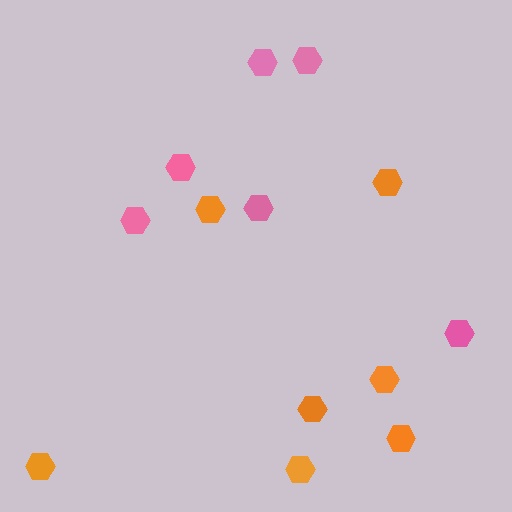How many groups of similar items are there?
There are 2 groups: one group of pink hexagons (6) and one group of orange hexagons (7).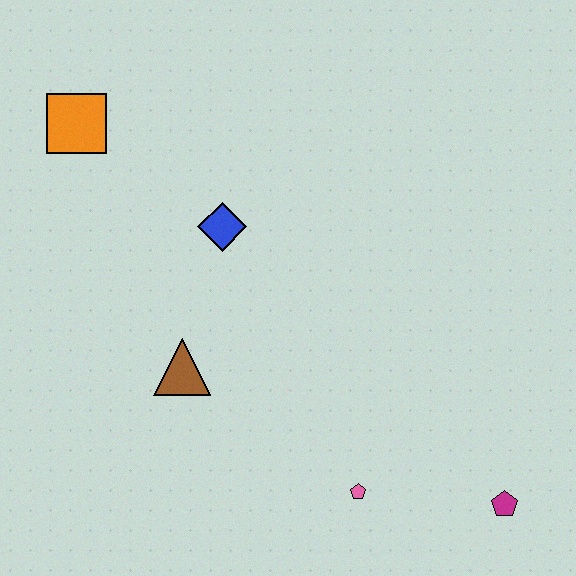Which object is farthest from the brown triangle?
The magenta pentagon is farthest from the brown triangle.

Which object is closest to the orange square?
The blue diamond is closest to the orange square.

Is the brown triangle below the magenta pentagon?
No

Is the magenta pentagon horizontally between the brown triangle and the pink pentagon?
No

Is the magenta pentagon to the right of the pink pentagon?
Yes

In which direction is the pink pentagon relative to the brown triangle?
The pink pentagon is to the right of the brown triangle.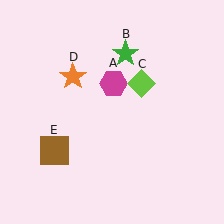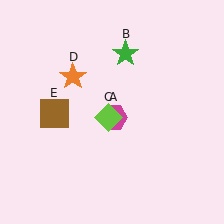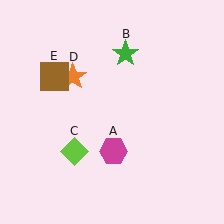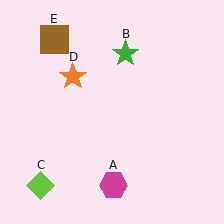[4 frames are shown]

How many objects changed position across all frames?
3 objects changed position: magenta hexagon (object A), lime diamond (object C), brown square (object E).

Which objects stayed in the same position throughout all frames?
Green star (object B) and orange star (object D) remained stationary.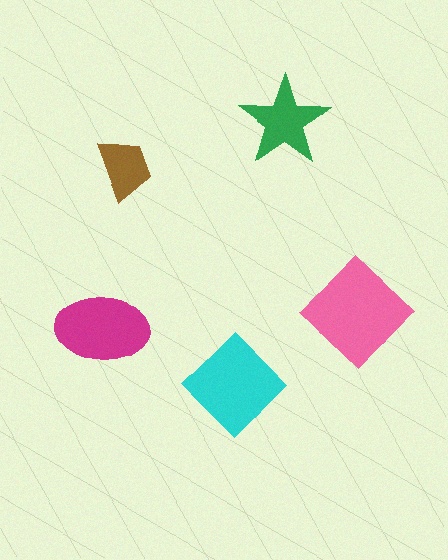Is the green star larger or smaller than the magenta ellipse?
Smaller.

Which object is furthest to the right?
The pink diamond is rightmost.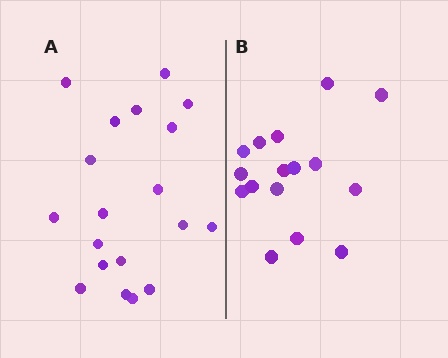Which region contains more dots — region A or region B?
Region A (the left region) has more dots.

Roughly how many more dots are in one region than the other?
Region A has just a few more — roughly 2 or 3 more dots than region B.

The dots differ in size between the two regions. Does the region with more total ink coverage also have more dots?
No. Region B has more total ink coverage because its dots are larger, but region A actually contains more individual dots. Total area can be misleading — the number of items is what matters here.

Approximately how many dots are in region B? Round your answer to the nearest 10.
About 20 dots. (The exact count is 16, which rounds to 20.)